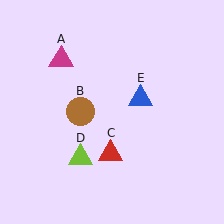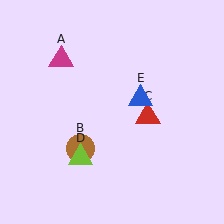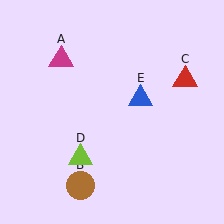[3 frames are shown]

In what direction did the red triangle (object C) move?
The red triangle (object C) moved up and to the right.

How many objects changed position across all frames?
2 objects changed position: brown circle (object B), red triangle (object C).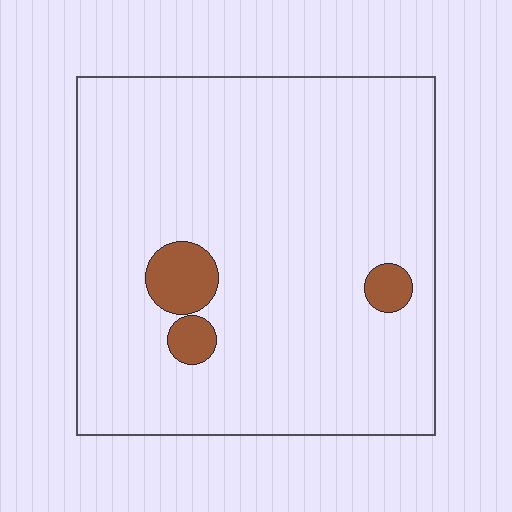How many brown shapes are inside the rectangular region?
3.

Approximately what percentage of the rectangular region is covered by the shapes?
Approximately 5%.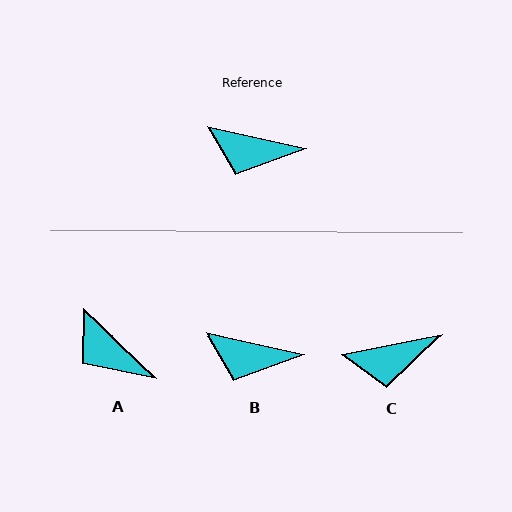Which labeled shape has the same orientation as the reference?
B.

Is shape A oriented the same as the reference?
No, it is off by about 31 degrees.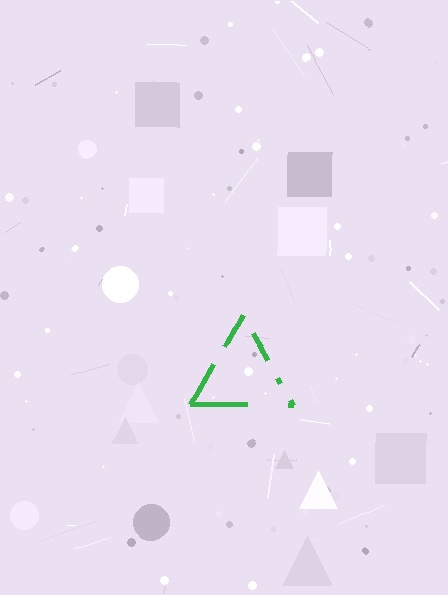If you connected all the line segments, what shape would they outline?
They would outline a triangle.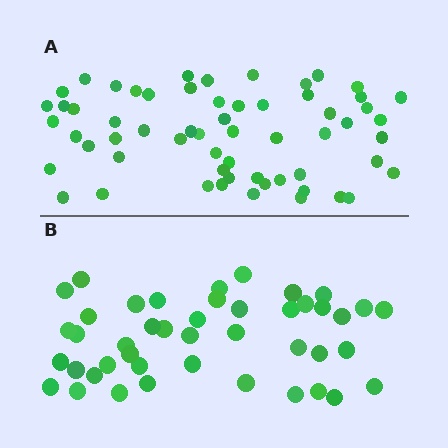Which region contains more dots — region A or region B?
Region A (the top region) has more dots.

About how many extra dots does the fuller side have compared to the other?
Region A has approximately 15 more dots than region B.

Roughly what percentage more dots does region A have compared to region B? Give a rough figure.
About 35% more.